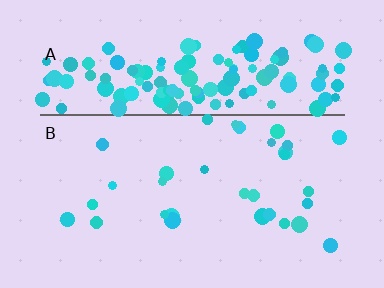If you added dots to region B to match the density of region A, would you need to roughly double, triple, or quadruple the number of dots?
Approximately quadruple.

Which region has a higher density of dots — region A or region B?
A (the top).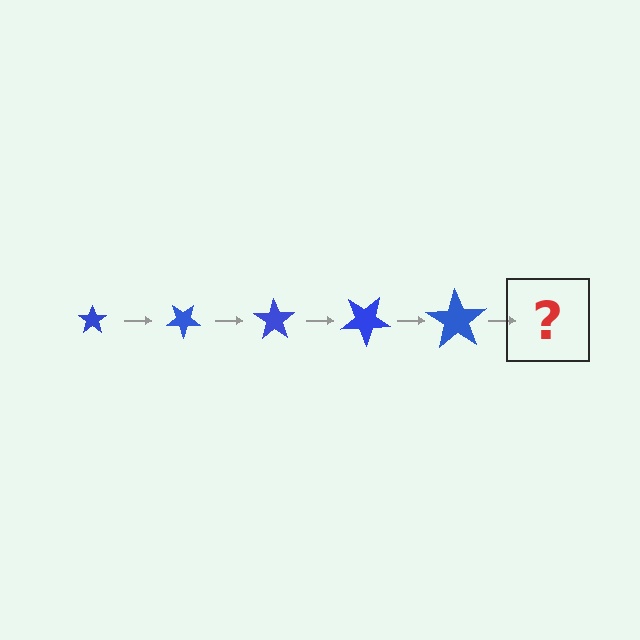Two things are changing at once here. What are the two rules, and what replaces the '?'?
The two rules are that the star grows larger each step and it rotates 35 degrees each step. The '?' should be a star, larger than the previous one and rotated 175 degrees from the start.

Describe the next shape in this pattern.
It should be a star, larger than the previous one and rotated 175 degrees from the start.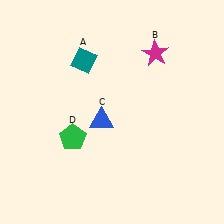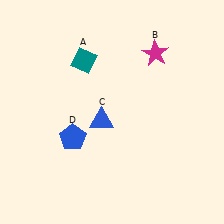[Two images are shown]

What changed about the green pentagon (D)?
In Image 1, D is green. In Image 2, it changed to blue.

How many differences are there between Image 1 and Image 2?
There is 1 difference between the two images.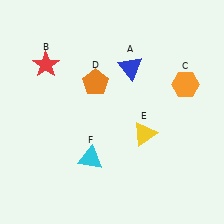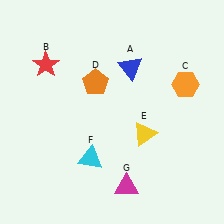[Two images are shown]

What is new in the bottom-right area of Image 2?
A magenta triangle (G) was added in the bottom-right area of Image 2.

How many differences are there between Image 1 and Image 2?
There is 1 difference between the two images.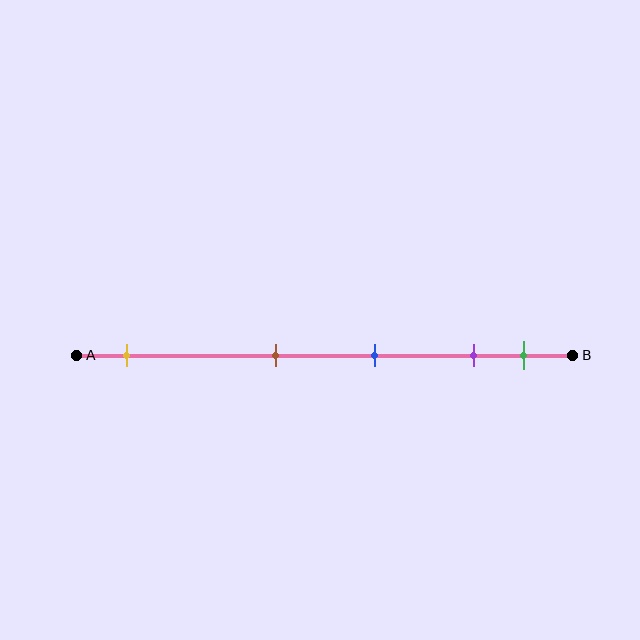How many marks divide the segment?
There are 5 marks dividing the segment.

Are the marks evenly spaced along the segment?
No, the marks are not evenly spaced.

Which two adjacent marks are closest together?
The purple and green marks are the closest adjacent pair.